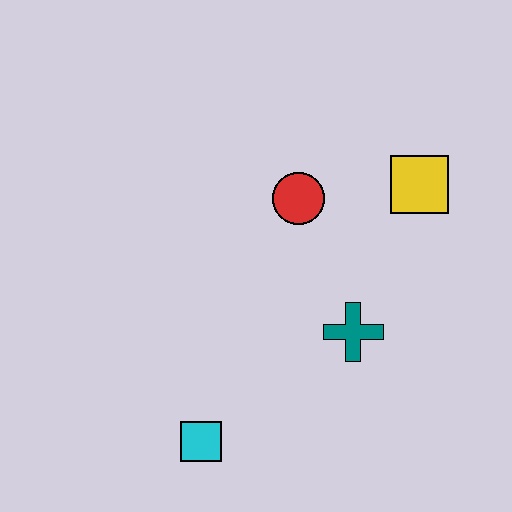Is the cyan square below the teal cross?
Yes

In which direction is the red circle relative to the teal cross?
The red circle is above the teal cross.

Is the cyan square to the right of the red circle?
No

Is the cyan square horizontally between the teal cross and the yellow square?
No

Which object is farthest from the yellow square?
The cyan square is farthest from the yellow square.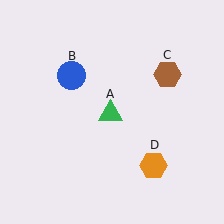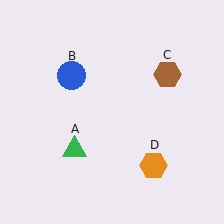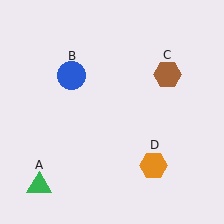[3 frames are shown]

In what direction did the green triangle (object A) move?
The green triangle (object A) moved down and to the left.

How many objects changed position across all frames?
1 object changed position: green triangle (object A).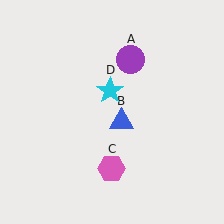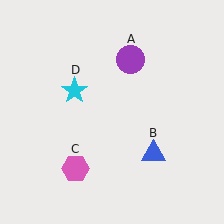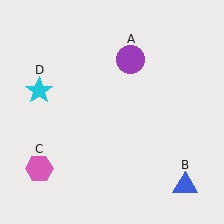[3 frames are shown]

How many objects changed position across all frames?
3 objects changed position: blue triangle (object B), pink hexagon (object C), cyan star (object D).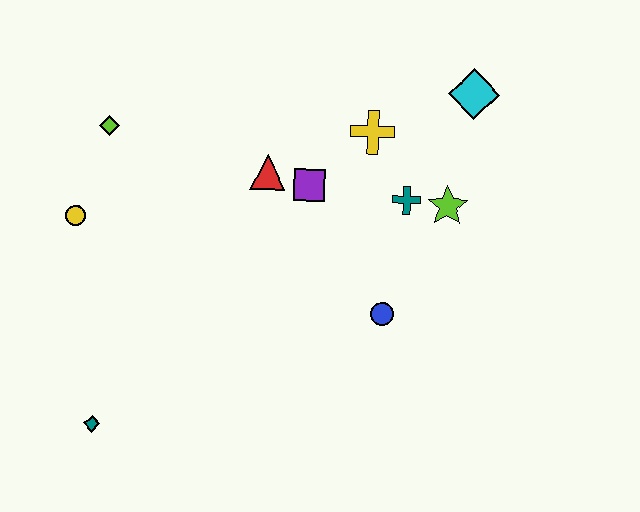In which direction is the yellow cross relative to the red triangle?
The yellow cross is to the right of the red triangle.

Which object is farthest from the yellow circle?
The cyan diamond is farthest from the yellow circle.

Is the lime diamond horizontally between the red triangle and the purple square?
No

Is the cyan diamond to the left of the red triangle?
No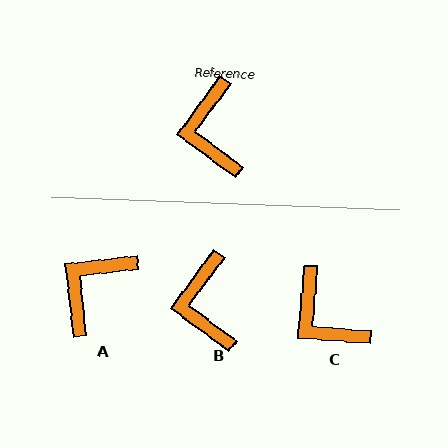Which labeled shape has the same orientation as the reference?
B.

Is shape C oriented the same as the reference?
No, it is off by about 32 degrees.